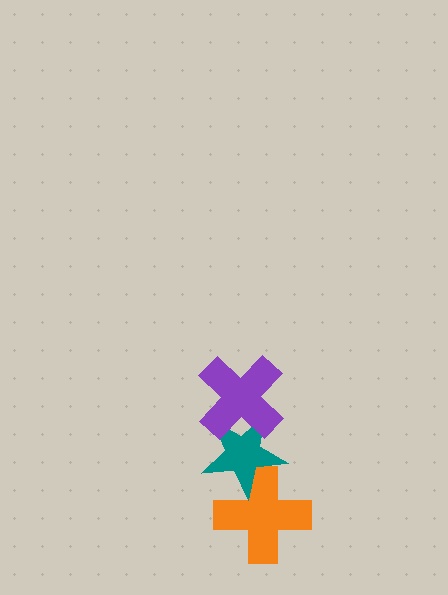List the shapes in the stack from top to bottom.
From top to bottom: the purple cross, the teal star, the orange cross.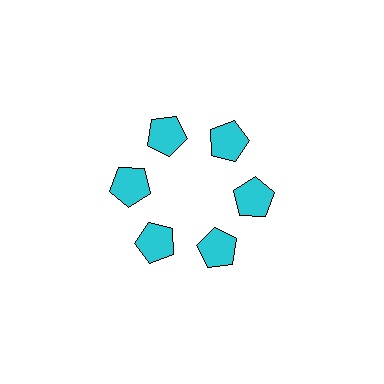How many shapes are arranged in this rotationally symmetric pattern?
There are 6 shapes, arranged in 6 groups of 1.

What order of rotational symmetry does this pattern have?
This pattern has 6-fold rotational symmetry.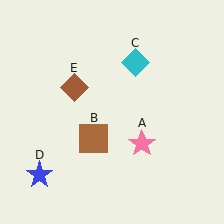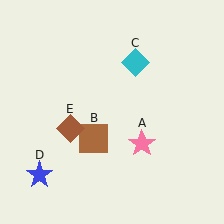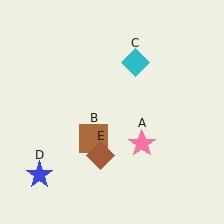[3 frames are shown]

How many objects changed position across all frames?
1 object changed position: brown diamond (object E).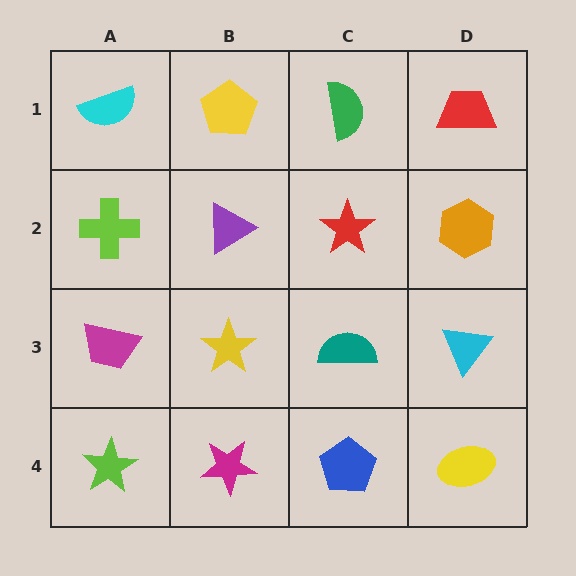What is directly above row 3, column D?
An orange hexagon.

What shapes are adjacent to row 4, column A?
A magenta trapezoid (row 3, column A), a magenta star (row 4, column B).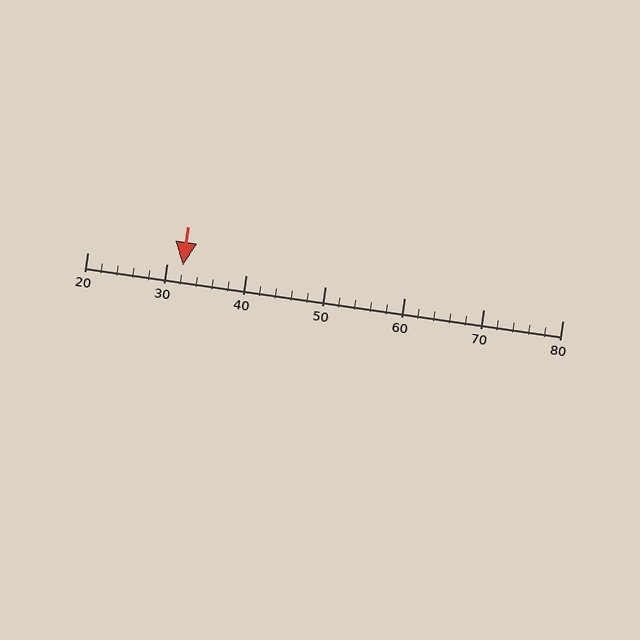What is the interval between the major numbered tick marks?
The major tick marks are spaced 10 units apart.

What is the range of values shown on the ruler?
The ruler shows values from 20 to 80.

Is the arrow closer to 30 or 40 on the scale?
The arrow is closer to 30.